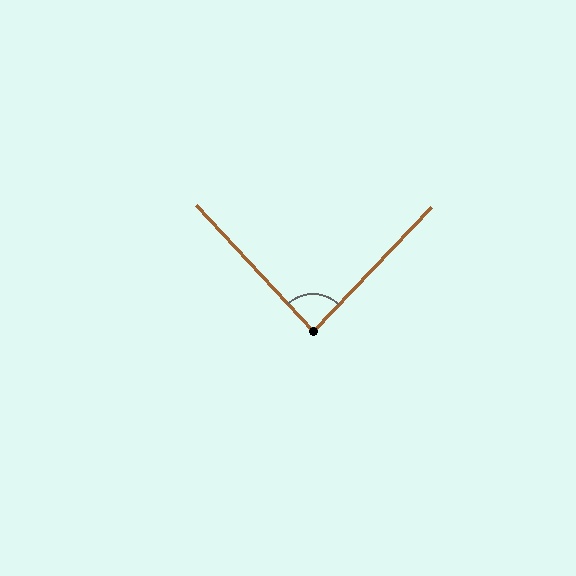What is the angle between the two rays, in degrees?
Approximately 86 degrees.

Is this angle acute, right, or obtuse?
It is approximately a right angle.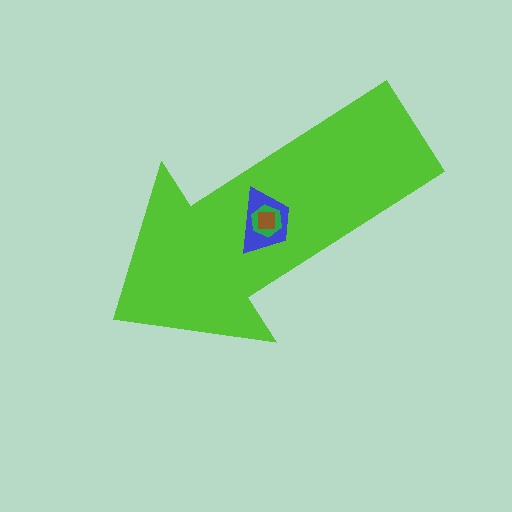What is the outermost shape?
The lime arrow.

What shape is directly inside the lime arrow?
The blue trapezoid.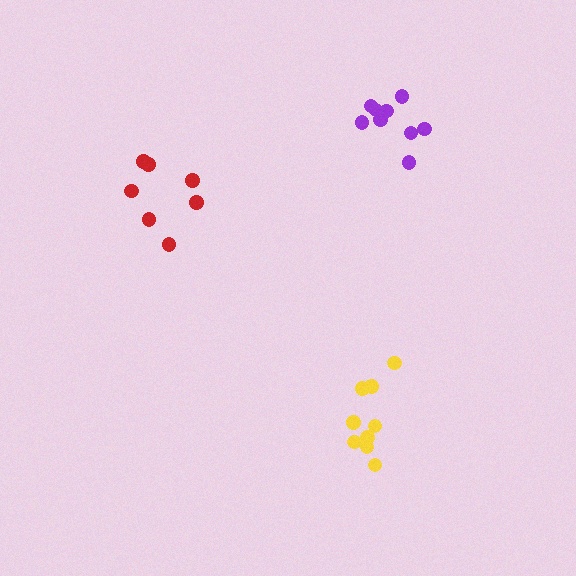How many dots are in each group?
Group 1: 9 dots, Group 2: 9 dots, Group 3: 7 dots (25 total).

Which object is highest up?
The purple cluster is topmost.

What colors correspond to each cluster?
The clusters are colored: yellow, purple, red.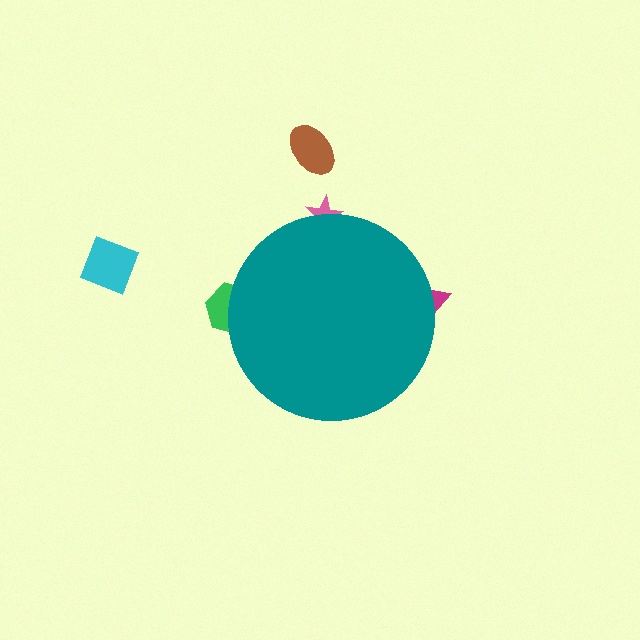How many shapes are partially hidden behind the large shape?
3 shapes are partially hidden.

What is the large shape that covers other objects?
A teal circle.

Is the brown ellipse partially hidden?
No, the brown ellipse is fully visible.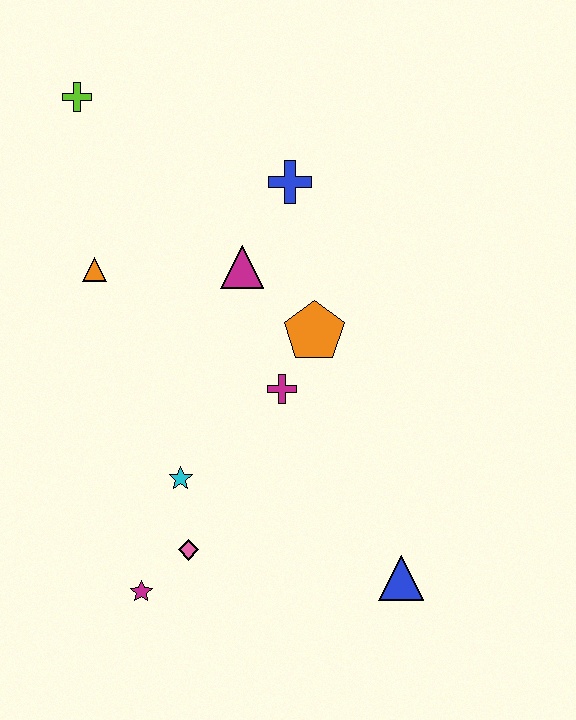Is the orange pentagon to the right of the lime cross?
Yes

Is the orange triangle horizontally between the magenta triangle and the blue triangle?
No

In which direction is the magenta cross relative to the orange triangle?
The magenta cross is to the right of the orange triangle.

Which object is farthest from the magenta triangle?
The blue triangle is farthest from the magenta triangle.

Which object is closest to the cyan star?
The pink diamond is closest to the cyan star.